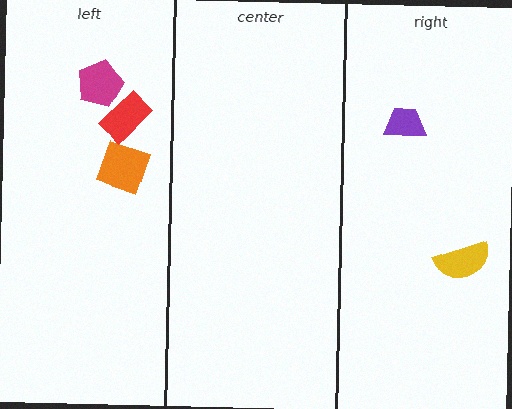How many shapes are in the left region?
3.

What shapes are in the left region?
The orange diamond, the magenta pentagon, the red rectangle.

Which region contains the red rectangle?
The left region.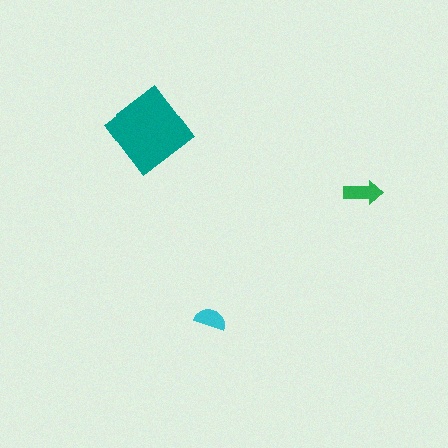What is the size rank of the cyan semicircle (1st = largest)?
3rd.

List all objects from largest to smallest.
The teal diamond, the green arrow, the cyan semicircle.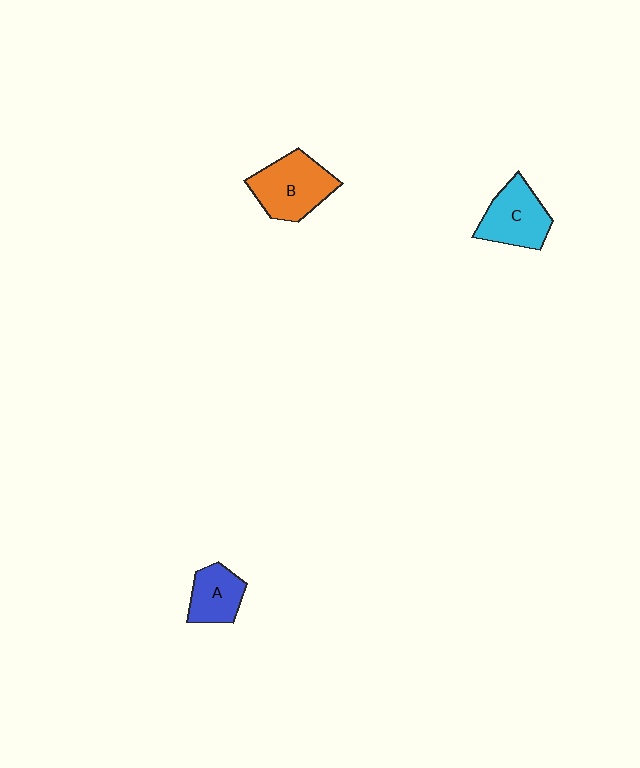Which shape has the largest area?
Shape B (orange).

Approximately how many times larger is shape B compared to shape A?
Approximately 1.6 times.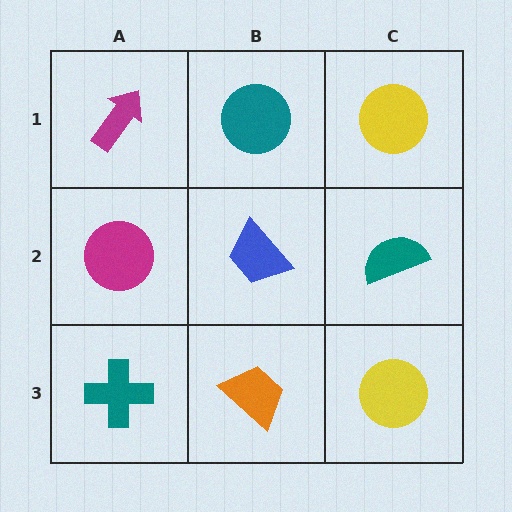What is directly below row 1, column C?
A teal semicircle.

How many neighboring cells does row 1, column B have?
3.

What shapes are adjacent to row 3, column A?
A magenta circle (row 2, column A), an orange trapezoid (row 3, column B).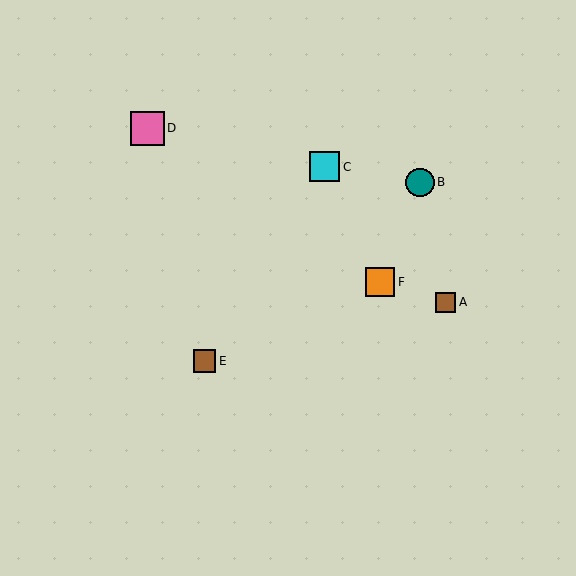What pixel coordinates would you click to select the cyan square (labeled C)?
Click at (325, 167) to select the cyan square C.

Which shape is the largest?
The pink square (labeled D) is the largest.